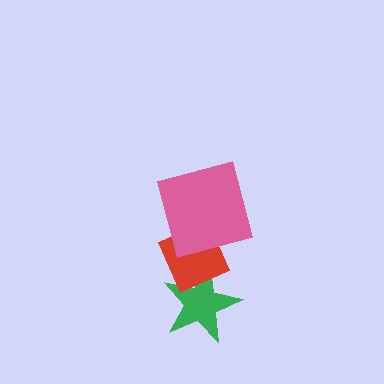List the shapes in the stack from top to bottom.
From top to bottom: the pink square, the red diamond, the green star.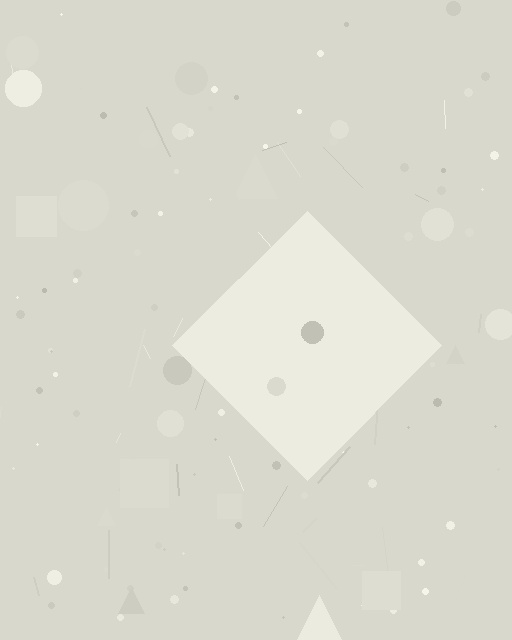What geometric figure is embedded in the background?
A diamond is embedded in the background.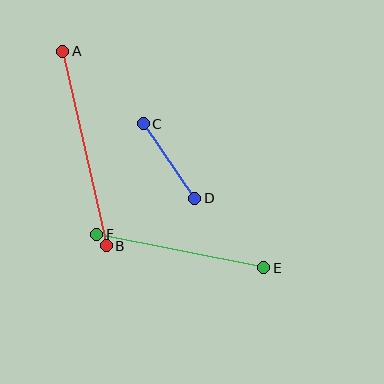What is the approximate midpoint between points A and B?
The midpoint is at approximately (84, 149) pixels.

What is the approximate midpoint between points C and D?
The midpoint is at approximately (169, 161) pixels.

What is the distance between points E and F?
The distance is approximately 170 pixels.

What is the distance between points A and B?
The distance is approximately 199 pixels.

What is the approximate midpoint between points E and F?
The midpoint is at approximately (180, 251) pixels.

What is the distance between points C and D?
The distance is approximately 90 pixels.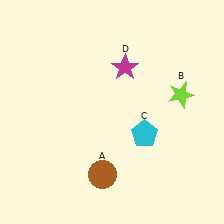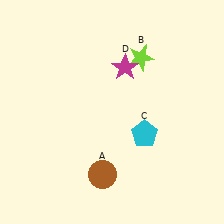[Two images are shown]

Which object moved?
The lime star (B) moved left.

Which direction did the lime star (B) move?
The lime star (B) moved left.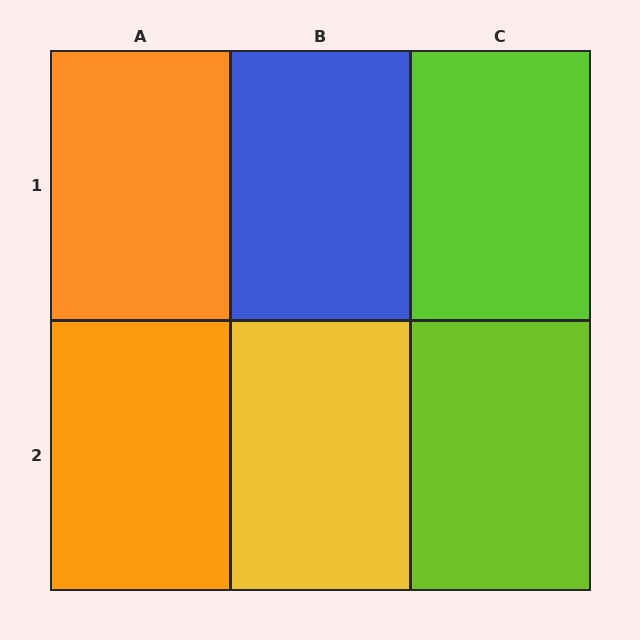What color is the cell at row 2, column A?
Orange.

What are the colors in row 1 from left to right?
Orange, blue, lime.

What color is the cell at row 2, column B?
Yellow.